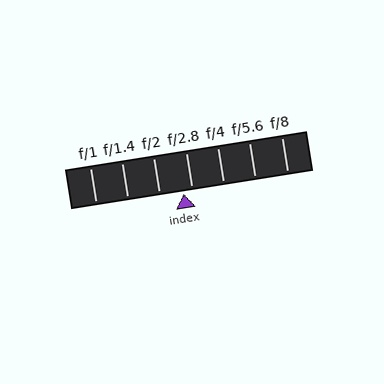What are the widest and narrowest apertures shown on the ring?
The widest aperture shown is f/1 and the narrowest is f/8.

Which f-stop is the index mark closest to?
The index mark is closest to f/2.8.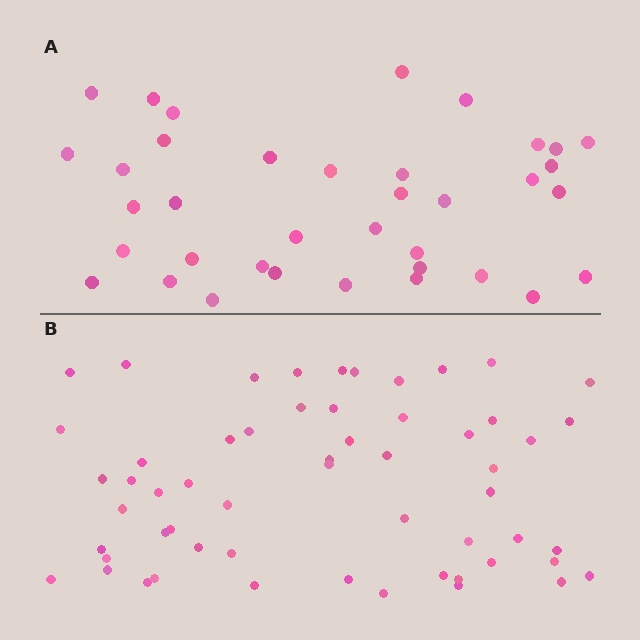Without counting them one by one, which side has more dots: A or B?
Region B (the bottom region) has more dots.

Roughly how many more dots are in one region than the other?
Region B has approximately 20 more dots than region A.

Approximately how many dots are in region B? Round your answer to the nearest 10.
About 60 dots. (The exact count is 57, which rounds to 60.)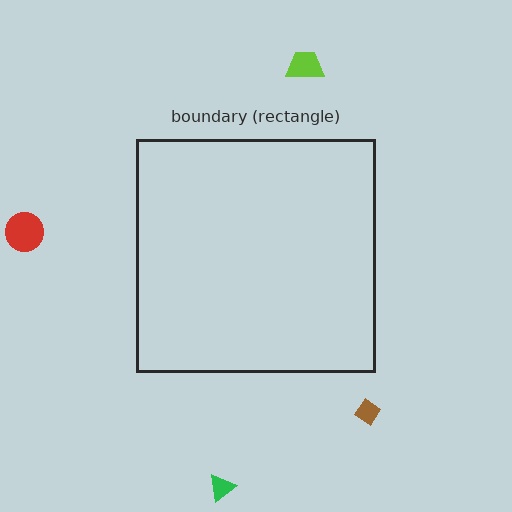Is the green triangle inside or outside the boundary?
Outside.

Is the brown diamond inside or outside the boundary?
Outside.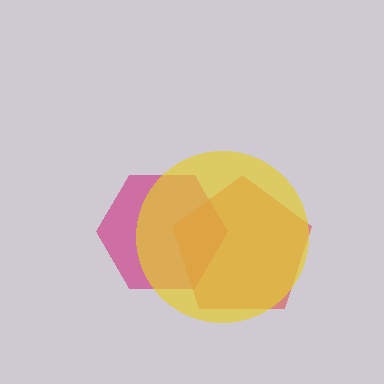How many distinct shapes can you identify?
There are 3 distinct shapes: a magenta hexagon, a red pentagon, a yellow circle.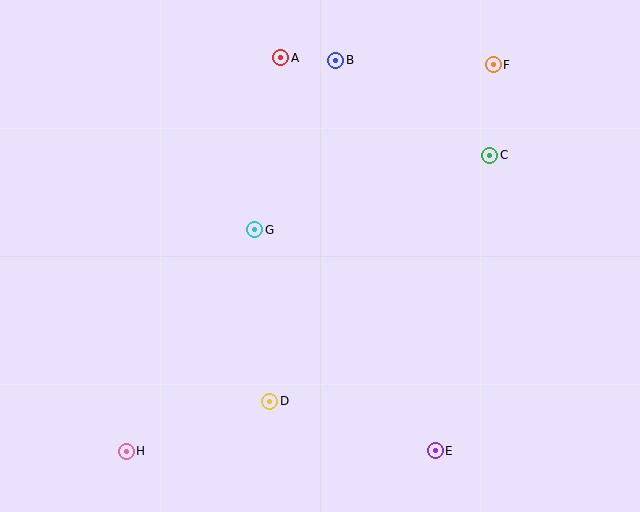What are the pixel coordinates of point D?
Point D is at (270, 401).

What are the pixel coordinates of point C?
Point C is at (490, 155).